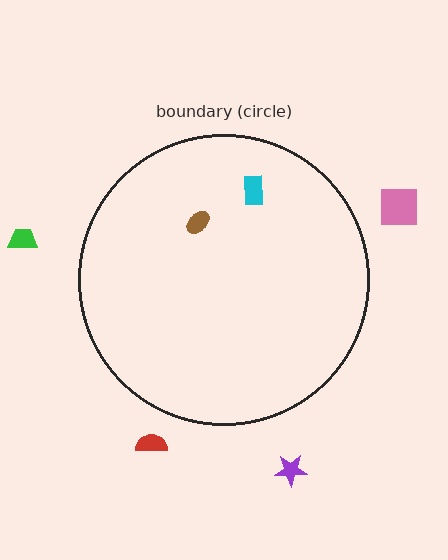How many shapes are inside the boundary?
2 inside, 4 outside.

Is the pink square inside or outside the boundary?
Outside.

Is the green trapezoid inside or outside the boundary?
Outside.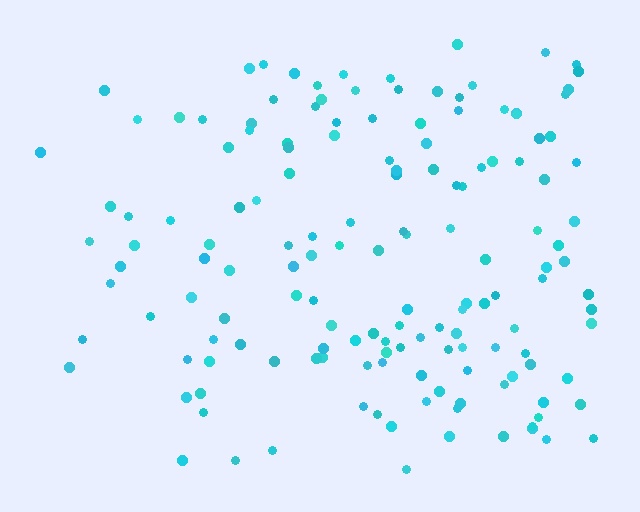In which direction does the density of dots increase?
From left to right, with the right side densest.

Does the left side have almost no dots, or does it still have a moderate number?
Still a moderate number, just noticeably fewer than the right.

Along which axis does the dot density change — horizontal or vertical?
Horizontal.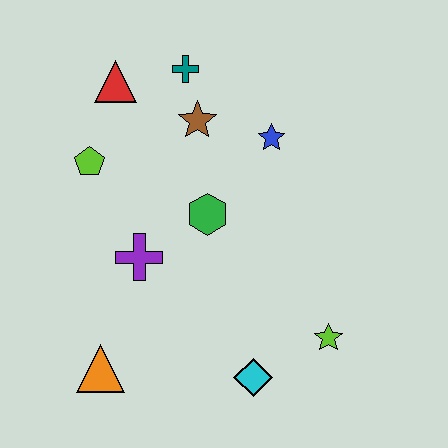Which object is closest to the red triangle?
The teal cross is closest to the red triangle.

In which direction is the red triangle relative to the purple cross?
The red triangle is above the purple cross.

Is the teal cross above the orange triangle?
Yes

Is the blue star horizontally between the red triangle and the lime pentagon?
No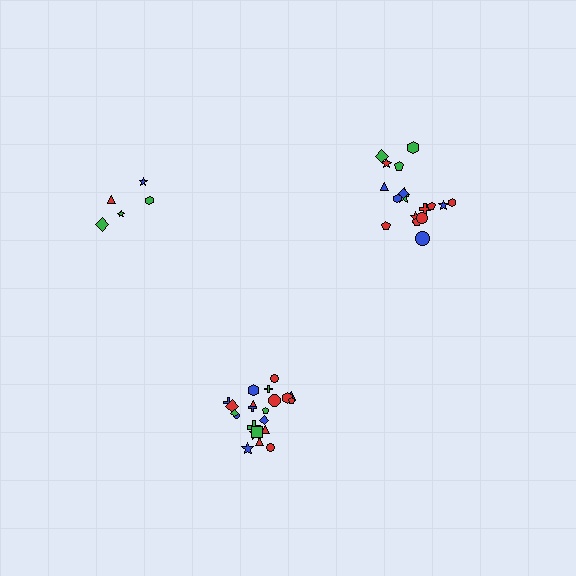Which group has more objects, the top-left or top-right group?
The top-right group.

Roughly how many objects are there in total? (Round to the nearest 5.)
Roughly 45 objects in total.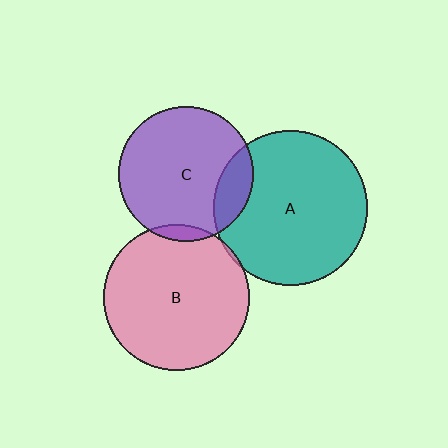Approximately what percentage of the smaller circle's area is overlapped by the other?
Approximately 5%.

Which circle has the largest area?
Circle A (teal).